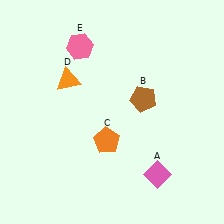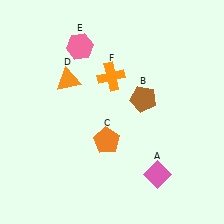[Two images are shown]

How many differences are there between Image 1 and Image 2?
There is 1 difference between the two images.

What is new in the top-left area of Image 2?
An orange cross (F) was added in the top-left area of Image 2.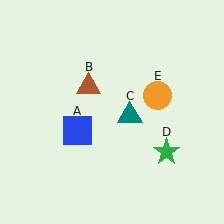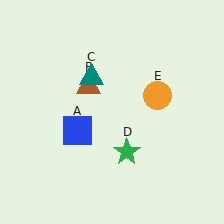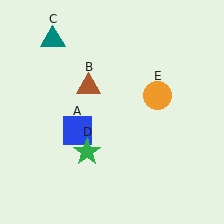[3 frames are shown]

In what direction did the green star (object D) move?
The green star (object D) moved left.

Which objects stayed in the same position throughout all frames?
Blue square (object A) and brown triangle (object B) and orange circle (object E) remained stationary.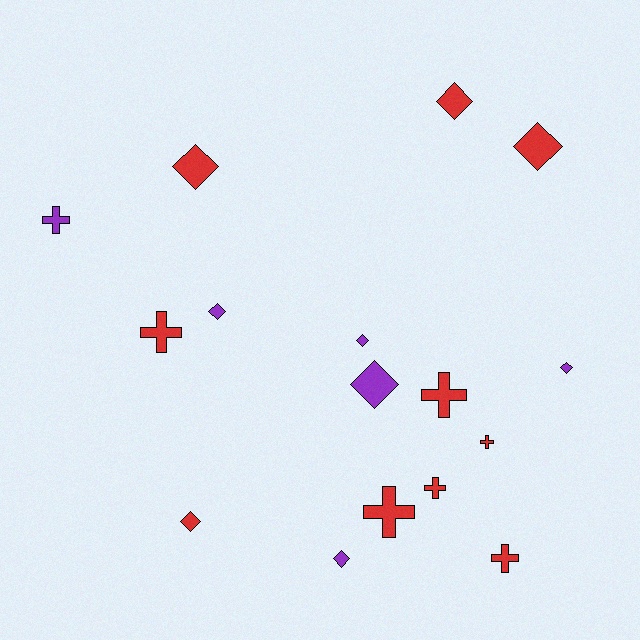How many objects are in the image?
There are 16 objects.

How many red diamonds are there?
There are 4 red diamonds.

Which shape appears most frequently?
Diamond, with 9 objects.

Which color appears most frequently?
Red, with 10 objects.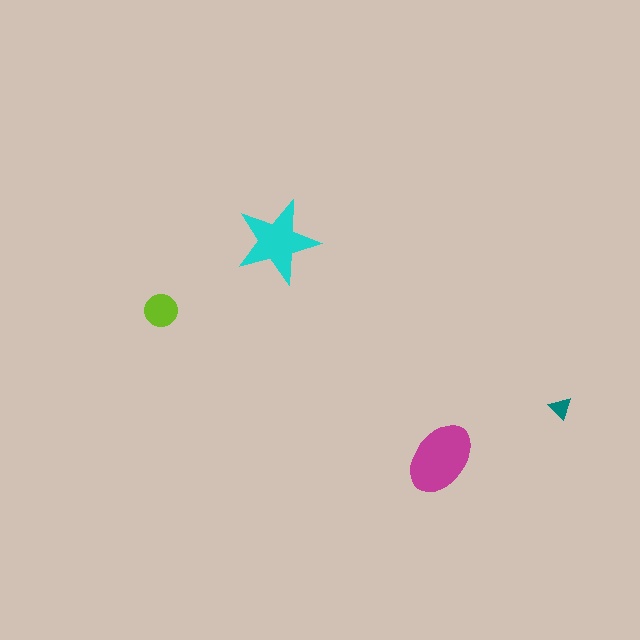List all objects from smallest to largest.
The teal triangle, the lime circle, the cyan star, the magenta ellipse.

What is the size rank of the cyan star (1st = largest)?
2nd.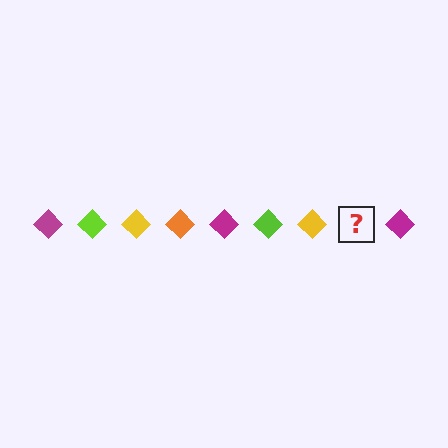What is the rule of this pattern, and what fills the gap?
The rule is that the pattern cycles through magenta, lime, yellow, orange diamonds. The gap should be filled with an orange diamond.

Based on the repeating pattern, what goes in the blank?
The blank should be an orange diamond.